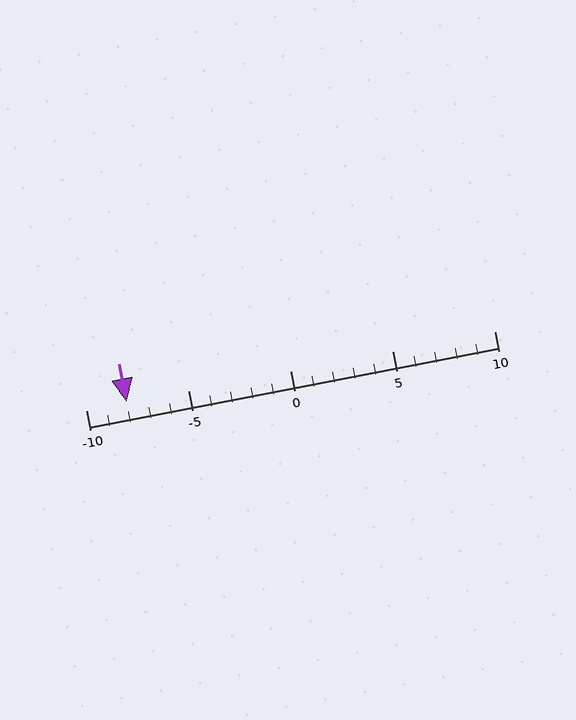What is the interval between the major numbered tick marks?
The major tick marks are spaced 5 units apart.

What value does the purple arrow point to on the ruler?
The purple arrow points to approximately -8.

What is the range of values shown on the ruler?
The ruler shows values from -10 to 10.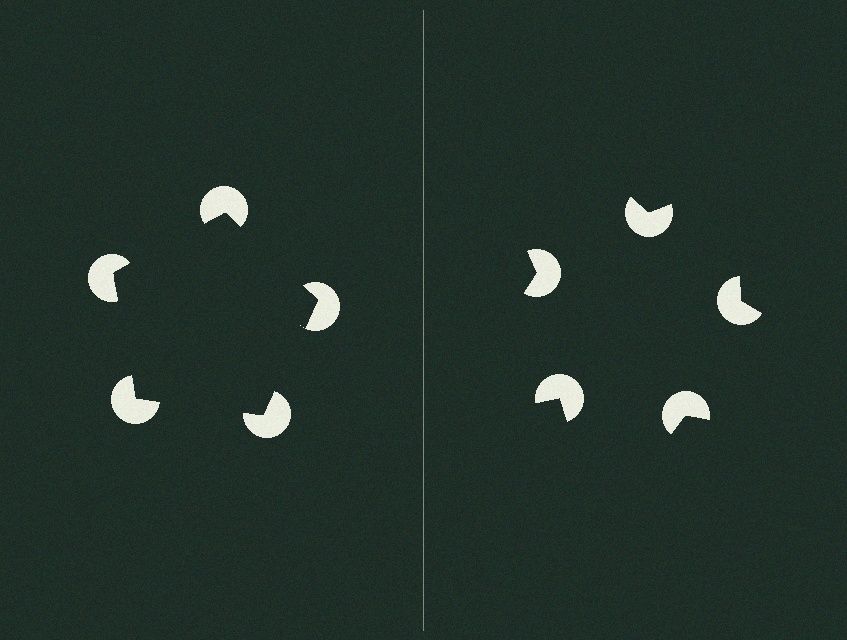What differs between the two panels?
The pac-man discs are positioned identically on both sides; only the wedge orientations differ. On the left they align to a pentagon; on the right they are misaligned.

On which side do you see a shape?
An illusory pentagon appears on the left side. On the right side the wedge cuts are rotated, so no coherent shape forms.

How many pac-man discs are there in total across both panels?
10 — 5 on each side.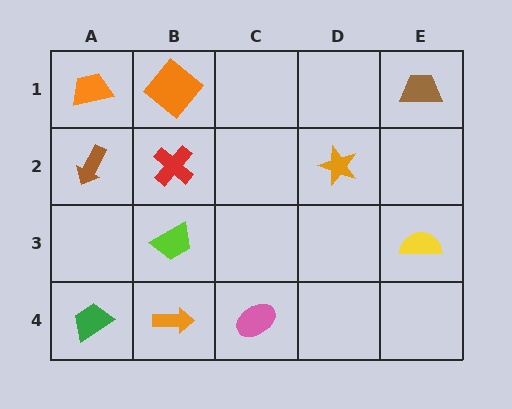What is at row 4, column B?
An orange arrow.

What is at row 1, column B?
An orange diamond.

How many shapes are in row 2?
3 shapes.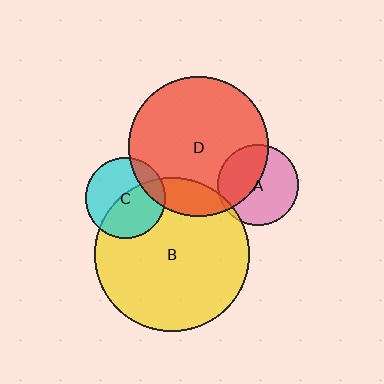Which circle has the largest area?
Circle B (yellow).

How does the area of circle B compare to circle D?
Approximately 1.2 times.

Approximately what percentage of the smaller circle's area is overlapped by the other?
Approximately 45%.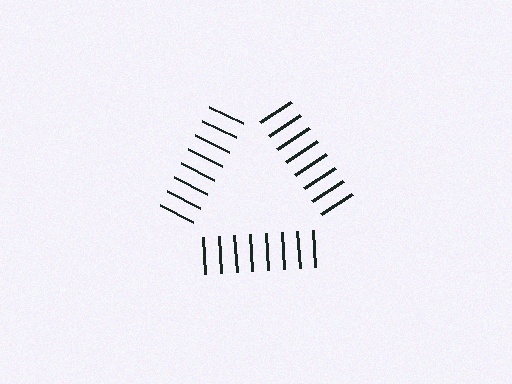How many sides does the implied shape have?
3 sides — the line-ends trace a triangle.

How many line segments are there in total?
24 — 8 along each of the 3 edges.